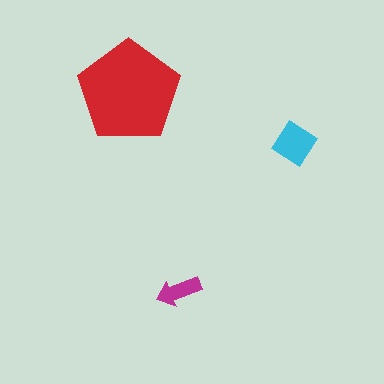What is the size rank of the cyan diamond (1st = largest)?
2nd.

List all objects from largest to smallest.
The red pentagon, the cyan diamond, the magenta arrow.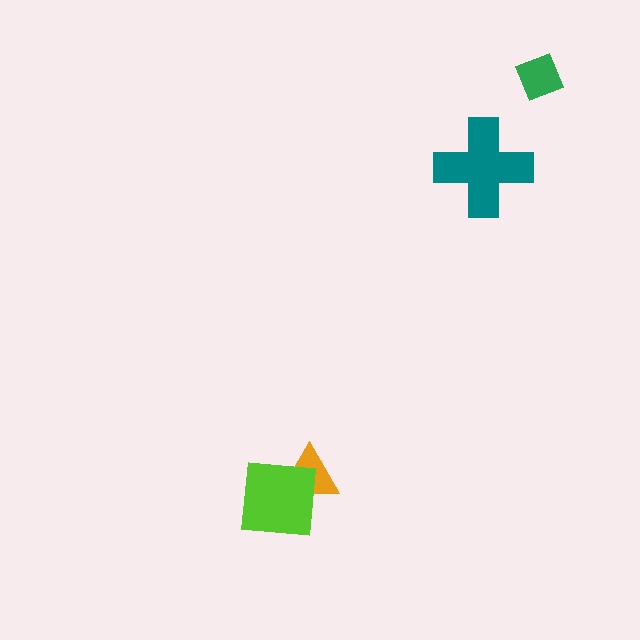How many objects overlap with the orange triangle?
1 object overlaps with the orange triangle.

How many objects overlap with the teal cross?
0 objects overlap with the teal cross.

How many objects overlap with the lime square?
1 object overlaps with the lime square.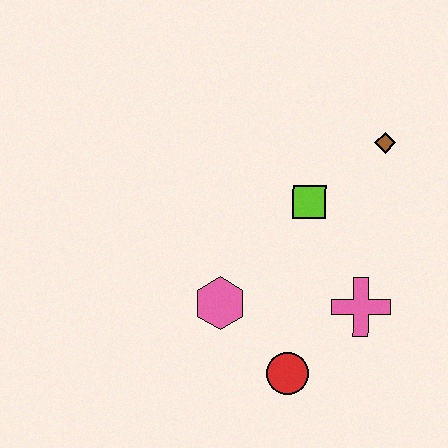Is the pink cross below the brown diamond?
Yes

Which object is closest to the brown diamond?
The lime square is closest to the brown diamond.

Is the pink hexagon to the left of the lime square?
Yes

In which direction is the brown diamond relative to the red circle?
The brown diamond is above the red circle.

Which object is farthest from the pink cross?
The brown diamond is farthest from the pink cross.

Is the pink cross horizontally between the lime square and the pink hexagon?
No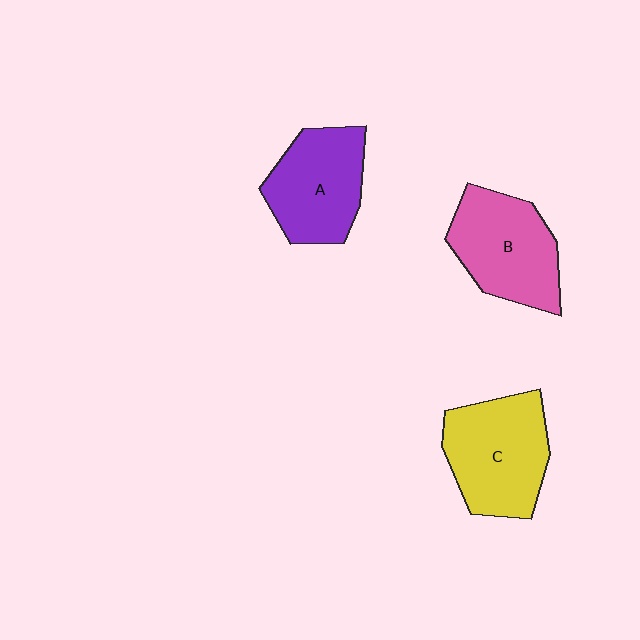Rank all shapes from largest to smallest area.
From largest to smallest: C (yellow), B (pink), A (purple).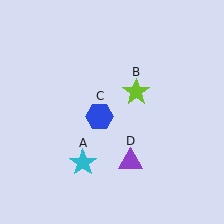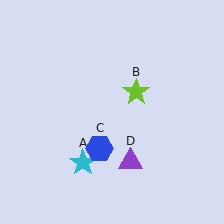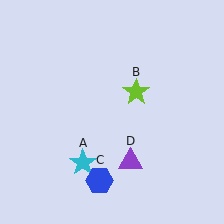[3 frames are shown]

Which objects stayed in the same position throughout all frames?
Cyan star (object A) and lime star (object B) and purple triangle (object D) remained stationary.